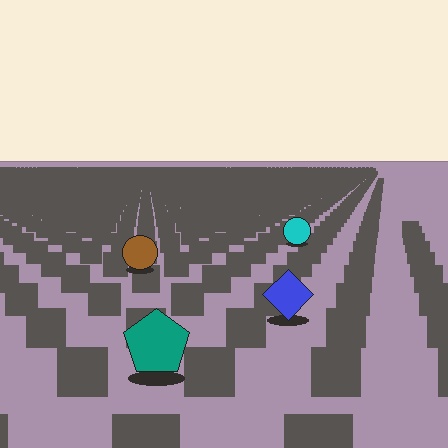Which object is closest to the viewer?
The teal pentagon is closest. The texture marks near it are larger and more spread out.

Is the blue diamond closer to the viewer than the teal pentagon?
No. The teal pentagon is closer — you can tell from the texture gradient: the ground texture is coarser near it.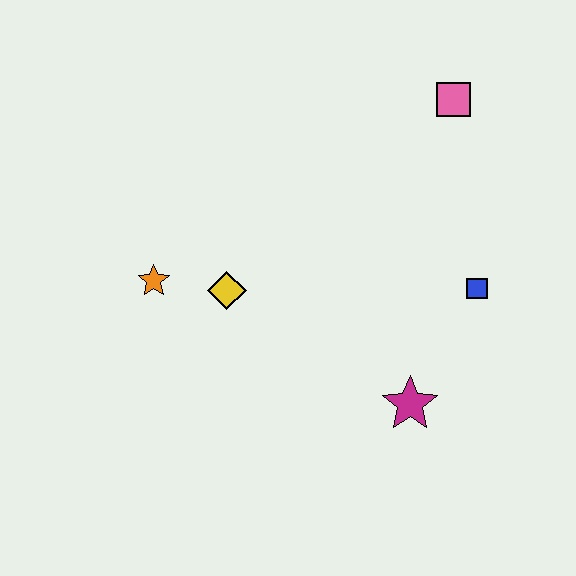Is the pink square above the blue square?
Yes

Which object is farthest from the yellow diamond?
The pink square is farthest from the yellow diamond.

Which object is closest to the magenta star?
The blue square is closest to the magenta star.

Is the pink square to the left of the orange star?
No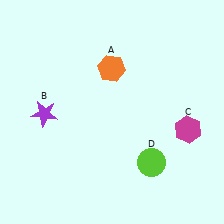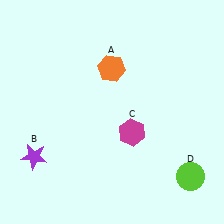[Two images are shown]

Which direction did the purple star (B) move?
The purple star (B) moved down.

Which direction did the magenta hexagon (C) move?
The magenta hexagon (C) moved left.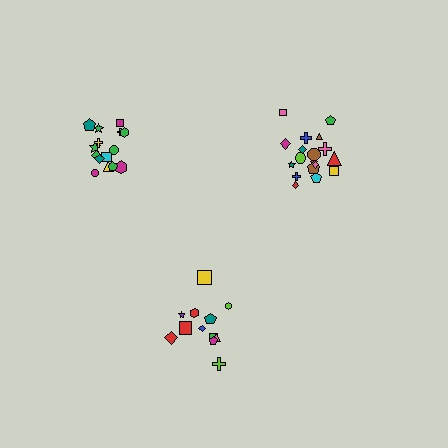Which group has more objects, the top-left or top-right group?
The top-right group.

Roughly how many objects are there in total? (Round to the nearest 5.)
Roughly 45 objects in total.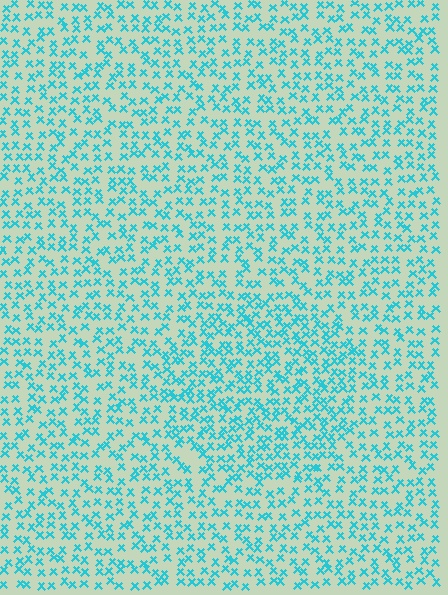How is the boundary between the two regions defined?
The boundary is defined by a change in element density (approximately 1.5x ratio). All elements are the same color, size, and shape.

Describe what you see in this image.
The image contains small cyan elements arranged at two different densities. A circle-shaped region is visible where the elements are more densely packed than the surrounding area.